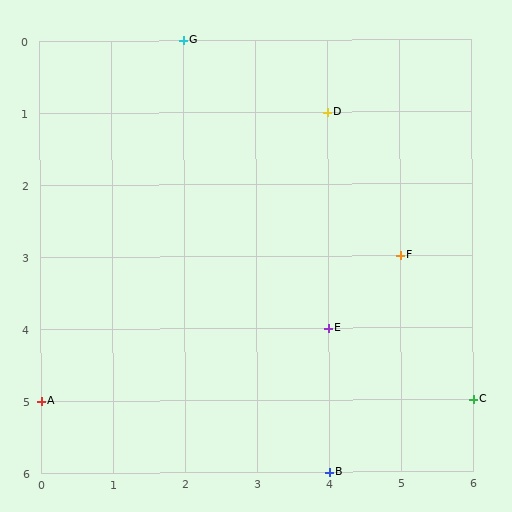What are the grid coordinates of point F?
Point F is at grid coordinates (5, 3).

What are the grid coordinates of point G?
Point G is at grid coordinates (2, 0).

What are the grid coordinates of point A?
Point A is at grid coordinates (0, 5).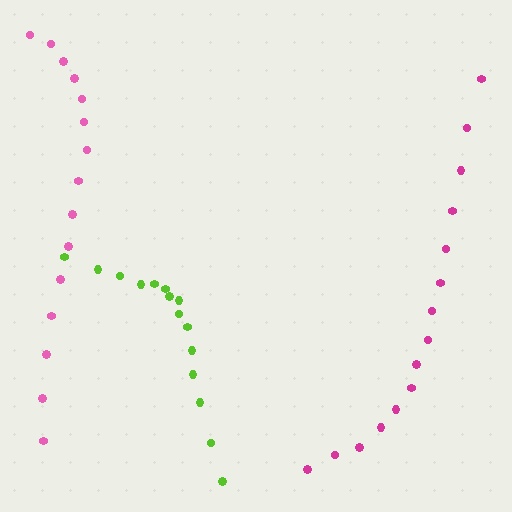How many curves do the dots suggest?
There are 3 distinct paths.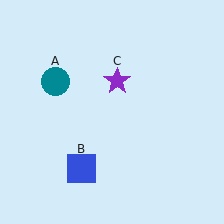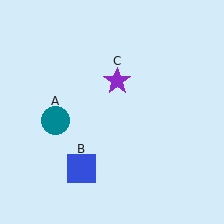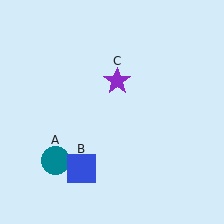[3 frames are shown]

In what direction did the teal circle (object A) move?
The teal circle (object A) moved down.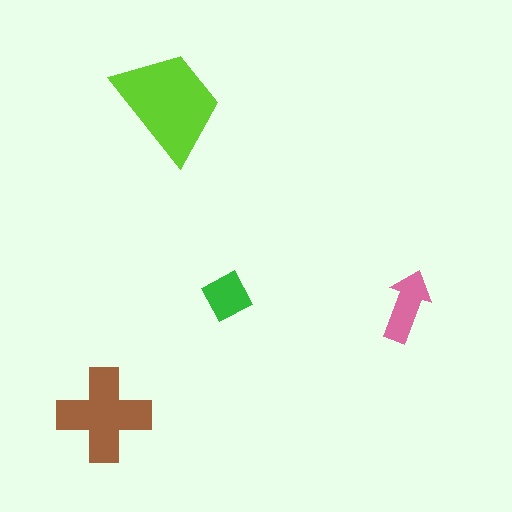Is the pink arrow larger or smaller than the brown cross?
Smaller.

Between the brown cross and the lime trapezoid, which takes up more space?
The lime trapezoid.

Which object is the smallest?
The green diamond.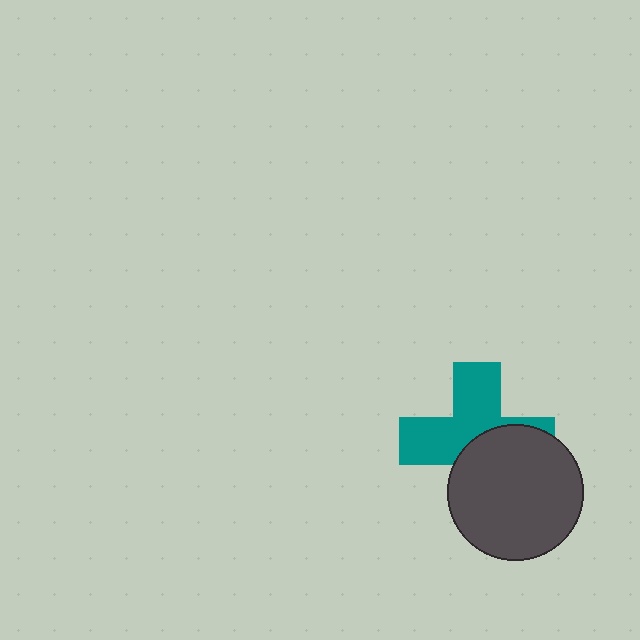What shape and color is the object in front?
The object in front is a dark gray circle.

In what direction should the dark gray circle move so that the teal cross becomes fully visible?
The dark gray circle should move toward the lower-right. That is the shortest direction to clear the overlap and leave the teal cross fully visible.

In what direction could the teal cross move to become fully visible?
The teal cross could move toward the upper-left. That would shift it out from behind the dark gray circle entirely.